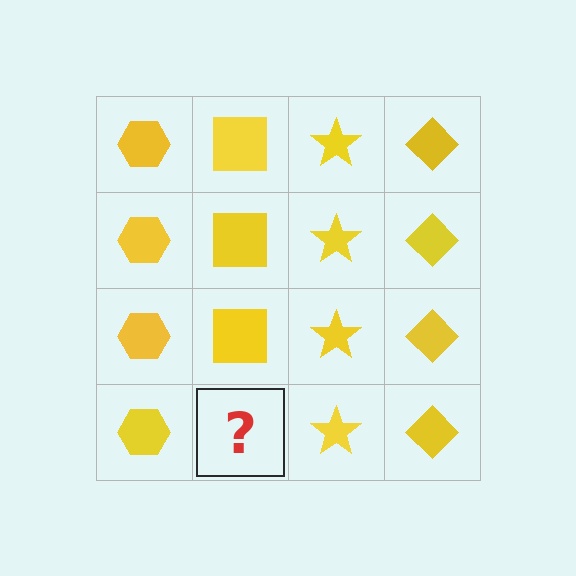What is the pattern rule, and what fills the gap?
The rule is that each column has a consistent shape. The gap should be filled with a yellow square.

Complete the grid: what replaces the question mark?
The question mark should be replaced with a yellow square.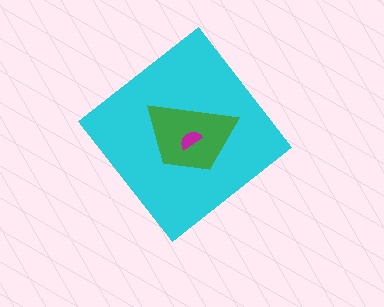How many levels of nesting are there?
3.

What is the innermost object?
The magenta semicircle.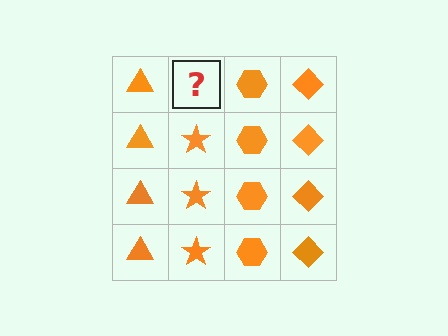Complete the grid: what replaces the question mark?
The question mark should be replaced with an orange star.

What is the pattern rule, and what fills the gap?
The rule is that each column has a consistent shape. The gap should be filled with an orange star.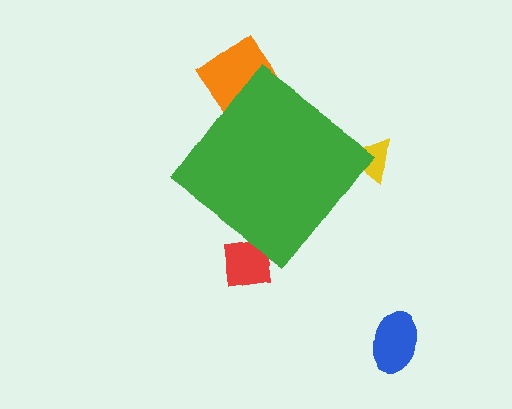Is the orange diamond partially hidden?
Yes, the orange diamond is partially hidden behind the green diamond.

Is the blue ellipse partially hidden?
No, the blue ellipse is fully visible.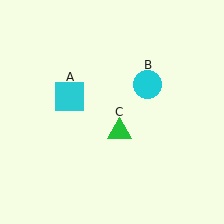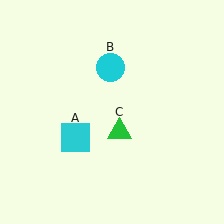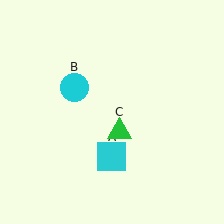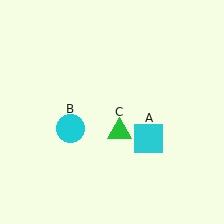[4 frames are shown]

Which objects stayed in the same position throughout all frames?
Green triangle (object C) remained stationary.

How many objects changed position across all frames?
2 objects changed position: cyan square (object A), cyan circle (object B).